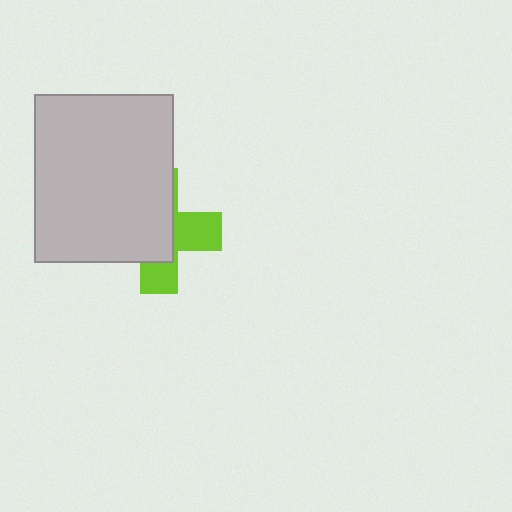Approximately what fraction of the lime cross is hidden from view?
Roughly 60% of the lime cross is hidden behind the light gray rectangle.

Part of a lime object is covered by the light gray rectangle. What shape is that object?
It is a cross.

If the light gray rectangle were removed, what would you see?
You would see the complete lime cross.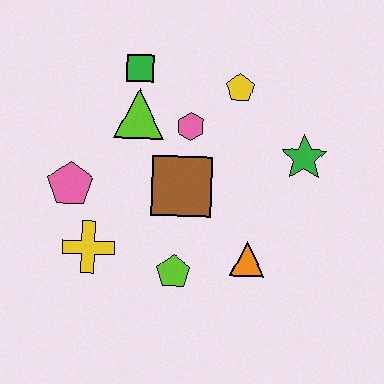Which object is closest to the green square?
The lime triangle is closest to the green square.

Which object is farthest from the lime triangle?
The orange triangle is farthest from the lime triangle.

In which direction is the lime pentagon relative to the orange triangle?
The lime pentagon is to the left of the orange triangle.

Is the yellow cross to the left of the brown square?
Yes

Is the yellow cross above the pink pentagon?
No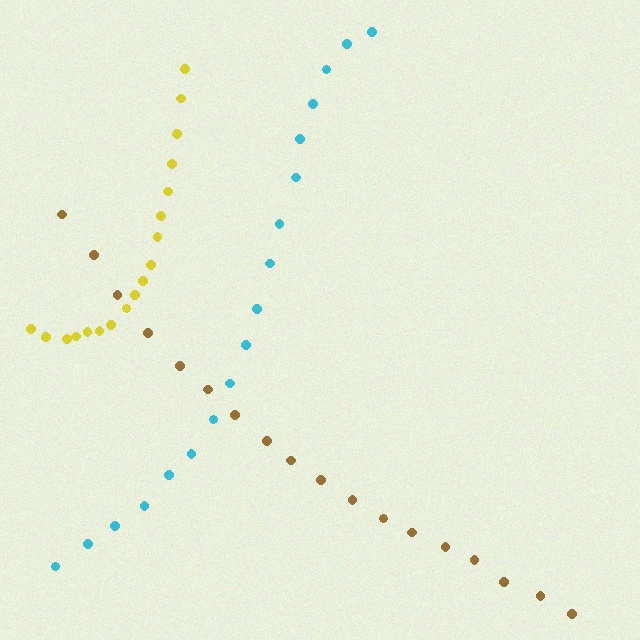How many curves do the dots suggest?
There are 3 distinct paths.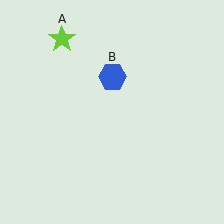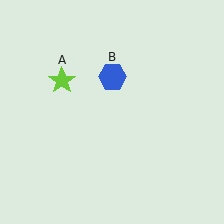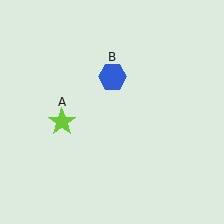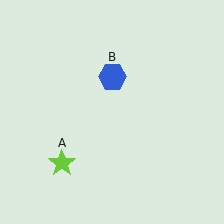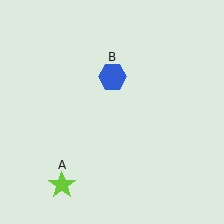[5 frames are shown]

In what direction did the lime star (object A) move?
The lime star (object A) moved down.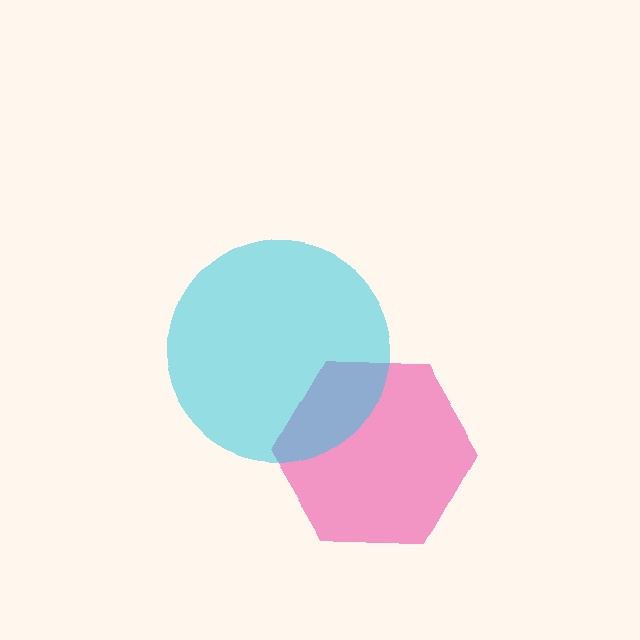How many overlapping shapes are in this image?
There are 2 overlapping shapes in the image.